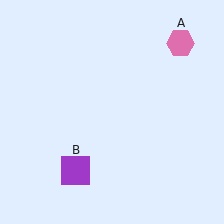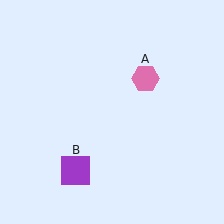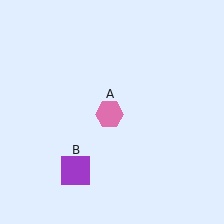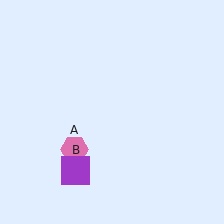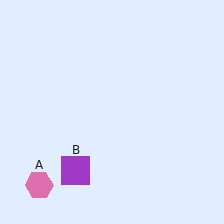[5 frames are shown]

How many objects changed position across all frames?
1 object changed position: pink hexagon (object A).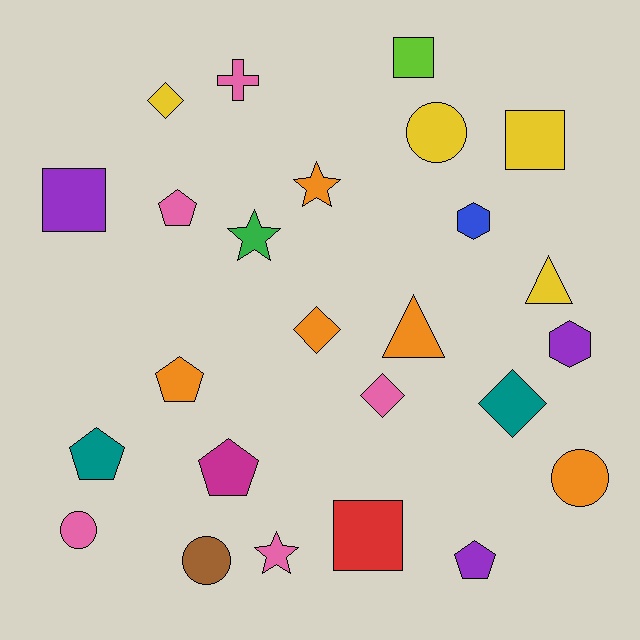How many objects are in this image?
There are 25 objects.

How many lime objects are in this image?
There is 1 lime object.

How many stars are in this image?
There are 3 stars.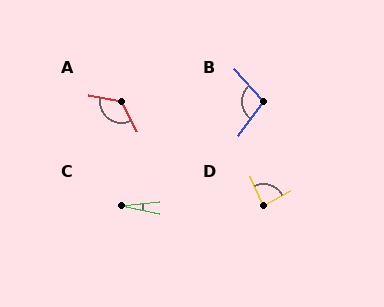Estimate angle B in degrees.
Approximately 103 degrees.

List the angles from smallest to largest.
C (17°), D (85°), B (103°), A (129°).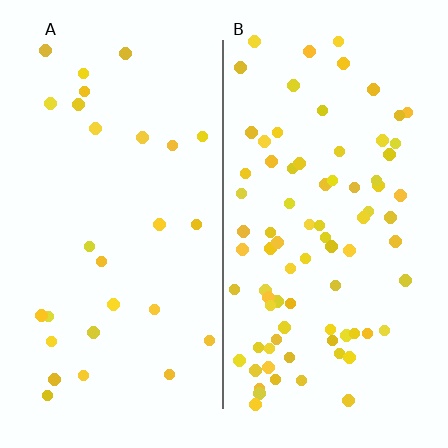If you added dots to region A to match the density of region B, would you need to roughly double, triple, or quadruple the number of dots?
Approximately triple.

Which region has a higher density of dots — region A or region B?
B (the right).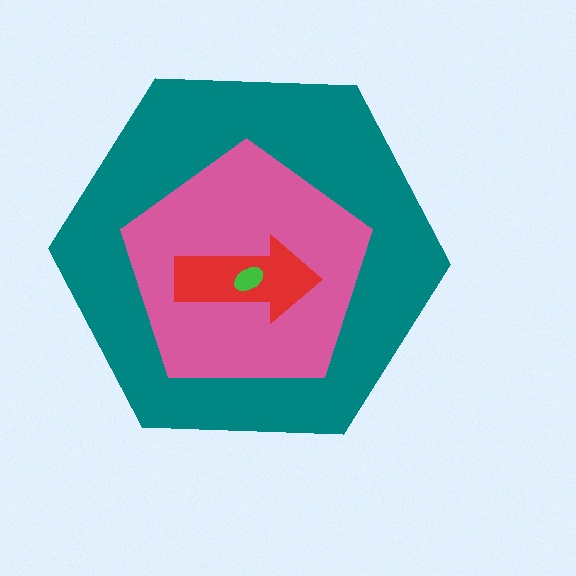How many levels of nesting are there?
4.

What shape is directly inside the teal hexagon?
The pink pentagon.